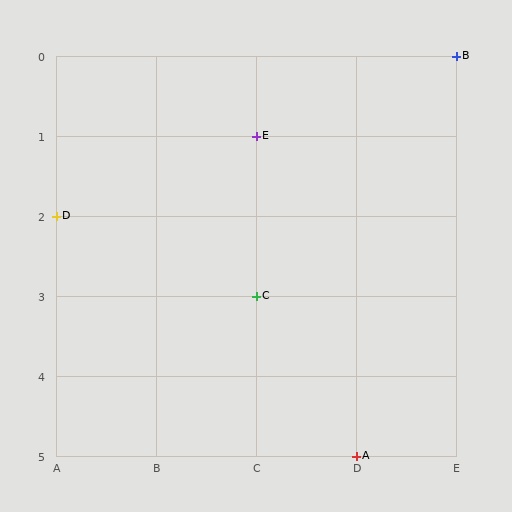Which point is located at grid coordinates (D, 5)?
Point A is at (D, 5).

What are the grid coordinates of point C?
Point C is at grid coordinates (C, 3).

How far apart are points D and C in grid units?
Points D and C are 2 columns and 1 row apart (about 2.2 grid units diagonally).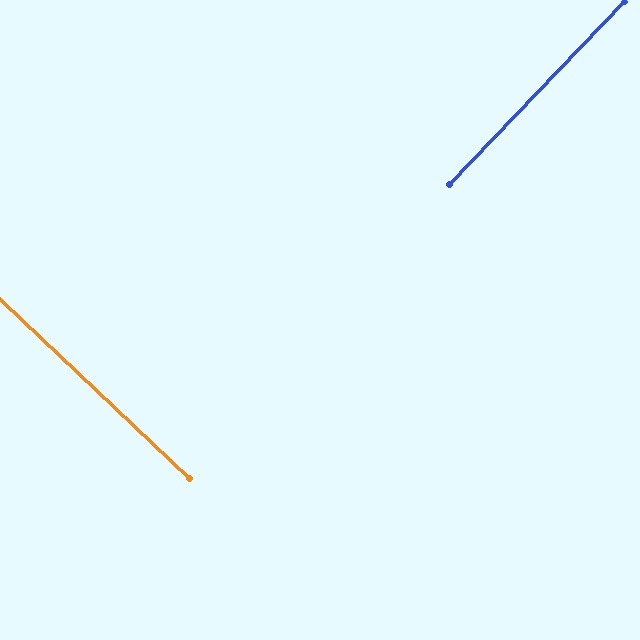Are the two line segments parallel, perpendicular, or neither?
Perpendicular — they meet at approximately 90°.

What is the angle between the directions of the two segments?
Approximately 90 degrees.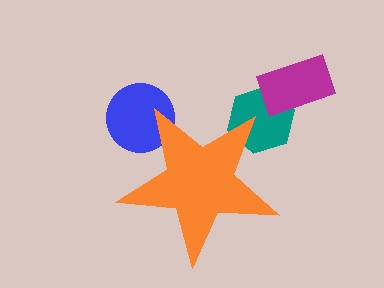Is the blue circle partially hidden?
Yes, the blue circle is partially hidden behind the orange star.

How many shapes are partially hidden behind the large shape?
3 shapes are partially hidden.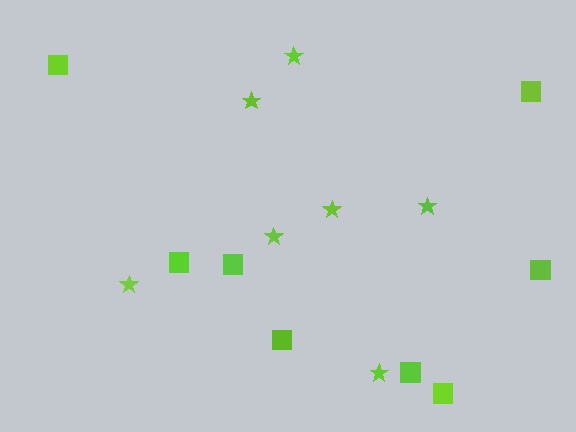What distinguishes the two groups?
There are 2 groups: one group of squares (8) and one group of stars (7).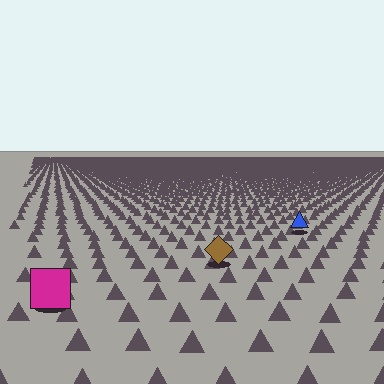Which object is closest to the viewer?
The magenta square is closest. The texture marks near it are larger and more spread out.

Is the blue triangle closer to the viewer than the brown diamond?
No. The brown diamond is closer — you can tell from the texture gradient: the ground texture is coarser near it.